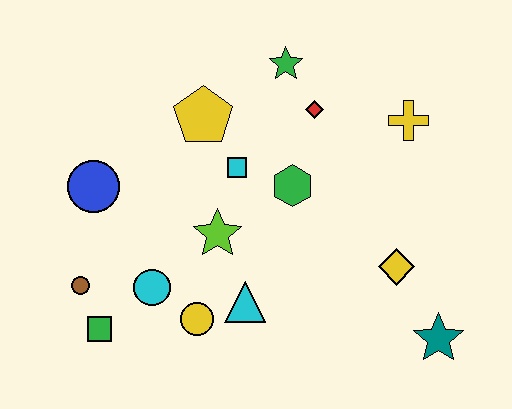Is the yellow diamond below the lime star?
Yes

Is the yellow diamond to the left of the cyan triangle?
No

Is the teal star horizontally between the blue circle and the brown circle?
No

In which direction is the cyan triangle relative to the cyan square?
The cyan triangle is below the cyan square.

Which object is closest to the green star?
The red diamond is closest to the green star.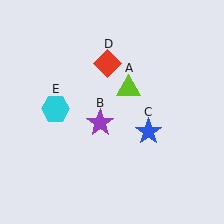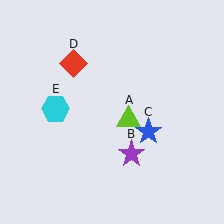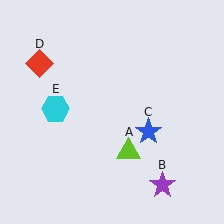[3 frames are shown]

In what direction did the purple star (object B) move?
The purple star (object B) moved down and to the right.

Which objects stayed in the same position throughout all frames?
Blue star (object C) and cyan hexagon (object E) remained stationary.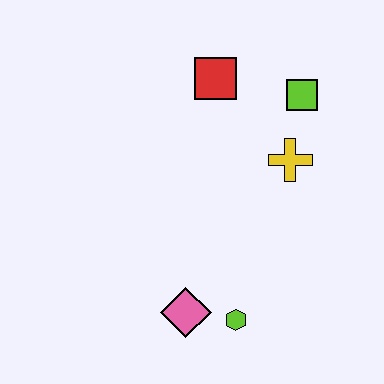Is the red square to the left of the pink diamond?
No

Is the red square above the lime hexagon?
Yes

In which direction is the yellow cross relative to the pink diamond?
The yellow cross is above the pink diamond.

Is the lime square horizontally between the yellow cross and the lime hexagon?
No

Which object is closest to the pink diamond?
The lime hexagon is closest to the pink diamond.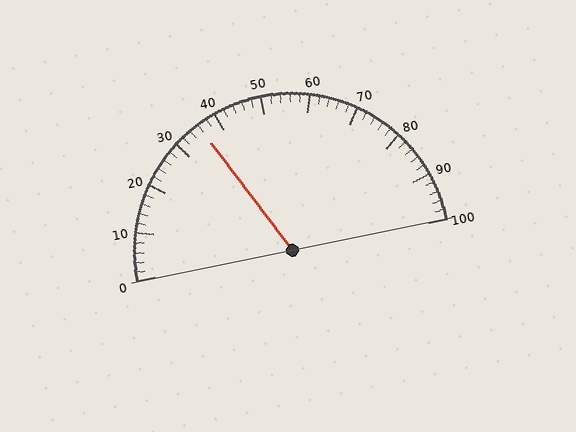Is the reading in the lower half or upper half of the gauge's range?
The reading is in the lower half of the range (0 to 100).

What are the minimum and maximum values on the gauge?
The gauge ranges from 0 to 100.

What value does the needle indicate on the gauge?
The needle indicates approximately 36.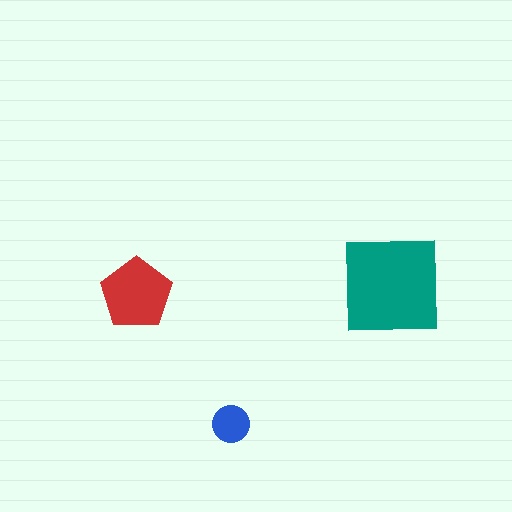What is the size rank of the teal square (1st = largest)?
1st.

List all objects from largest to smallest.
The teal square, the red pentagon, the blue circle.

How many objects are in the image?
There are 3 objects in the image.